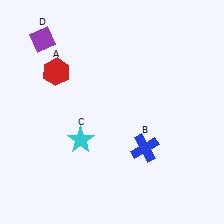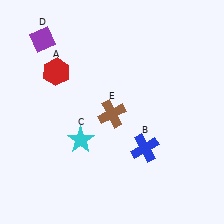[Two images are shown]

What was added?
A brown cross (E) was added in Image 2.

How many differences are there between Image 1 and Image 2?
There is 1 difference between the two images.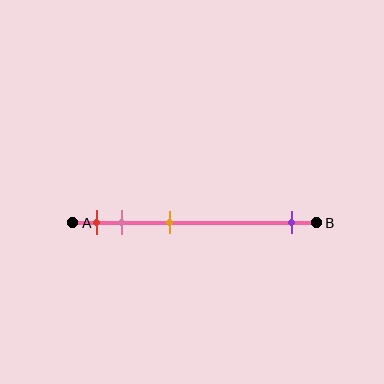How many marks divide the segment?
There are 4 marks dividing the segment.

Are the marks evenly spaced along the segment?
No, the marks are not evenly spaced.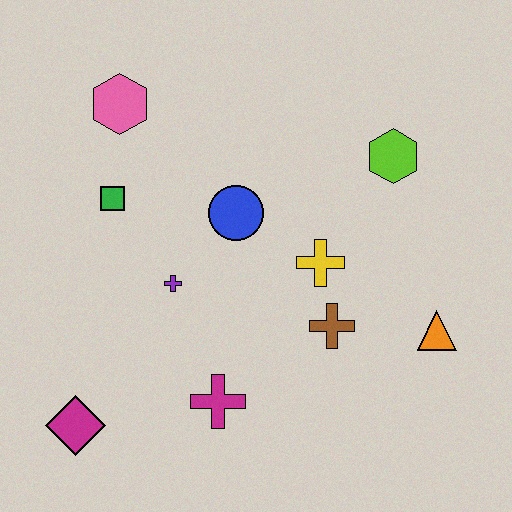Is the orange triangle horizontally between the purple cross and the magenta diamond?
No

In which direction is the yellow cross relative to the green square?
The yellow cross is to the right of the green square.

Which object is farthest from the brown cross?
The pink hexagon is farthest from the brown cross.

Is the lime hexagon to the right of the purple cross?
Yes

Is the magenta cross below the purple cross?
Yes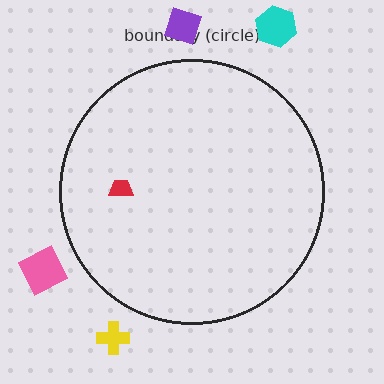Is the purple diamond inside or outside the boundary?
Outside.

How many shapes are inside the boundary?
1 inside, 4 outside.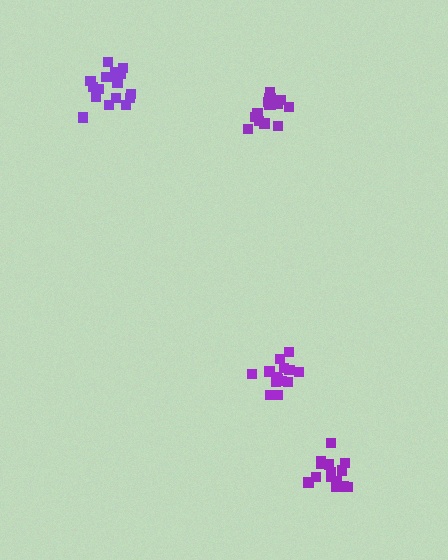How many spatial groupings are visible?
There are 4 spatial groupings.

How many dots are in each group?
Group 1: 17 dots, Group 2: 17 dots, Group 3: 15 dots, Group 4: 14 dots (63 total).